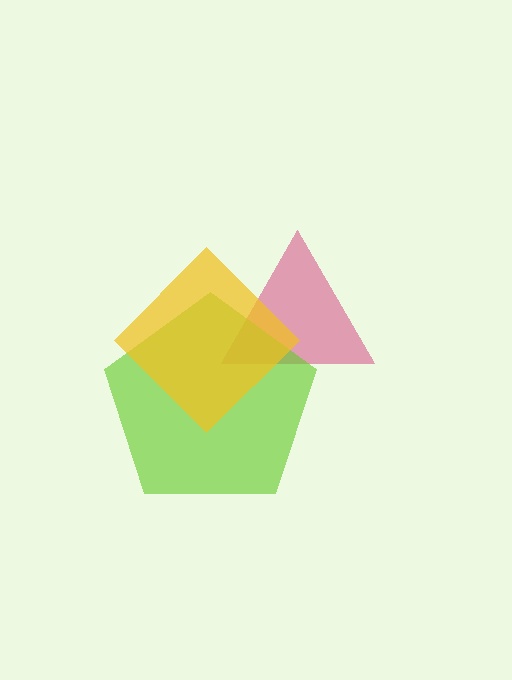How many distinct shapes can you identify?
There are 3 distinct shapes: a pink triangle, a lime pentagon, a yellow diamond.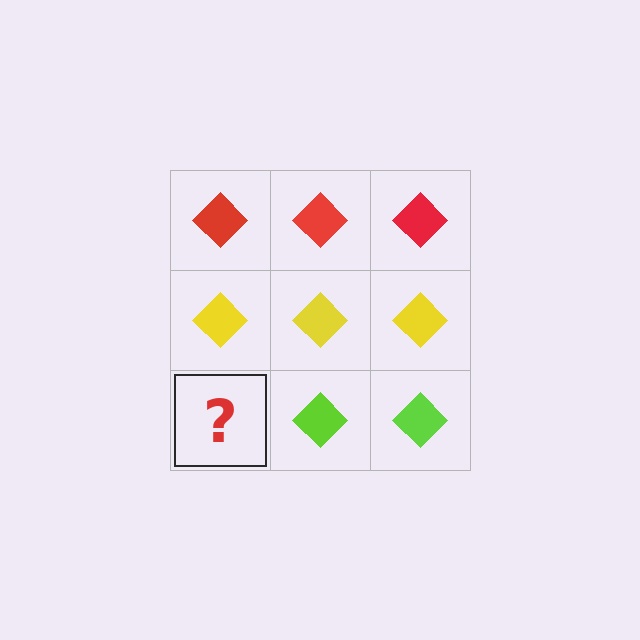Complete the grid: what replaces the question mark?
The question mark should be replaced with a lime diamond.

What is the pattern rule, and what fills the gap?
The rule is that each row has a consistent color. The gap should be filled with a lime diamond.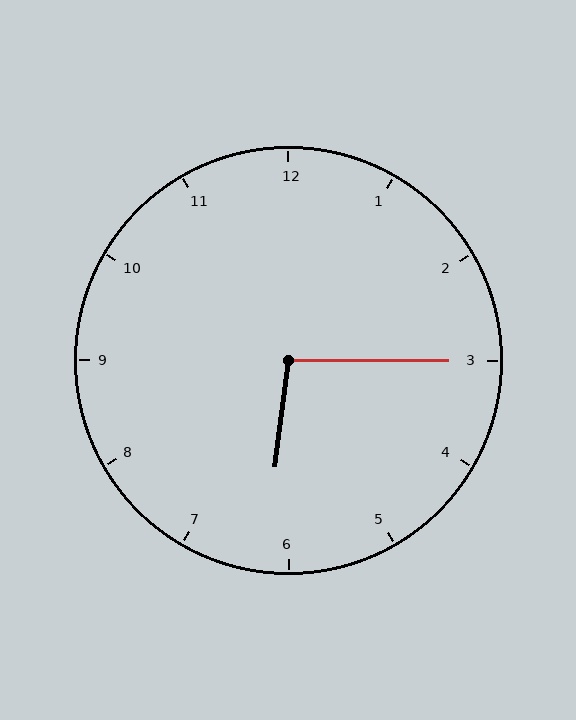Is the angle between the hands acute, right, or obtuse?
It is obtuse.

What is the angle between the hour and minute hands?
Approximately 98 degrees.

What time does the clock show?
6:15.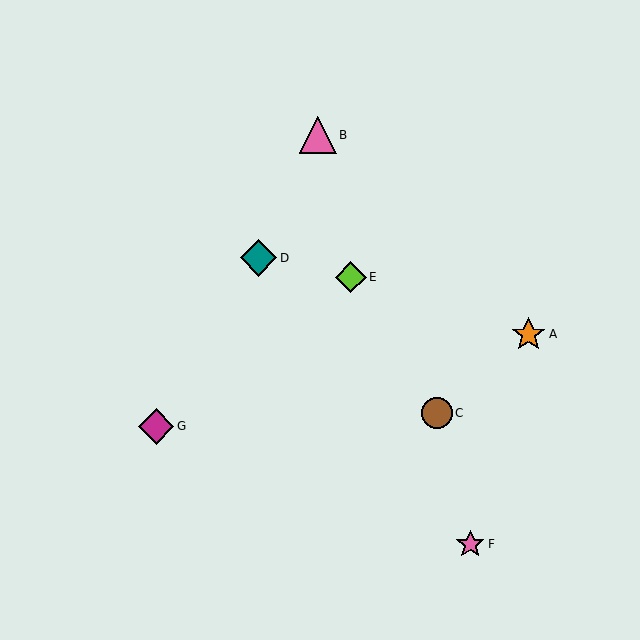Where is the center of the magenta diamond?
The center of the magenta diamond is at (156, 426).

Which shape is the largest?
The pink triangle (labeled B) is the largest.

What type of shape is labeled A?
Shape A is an orange star.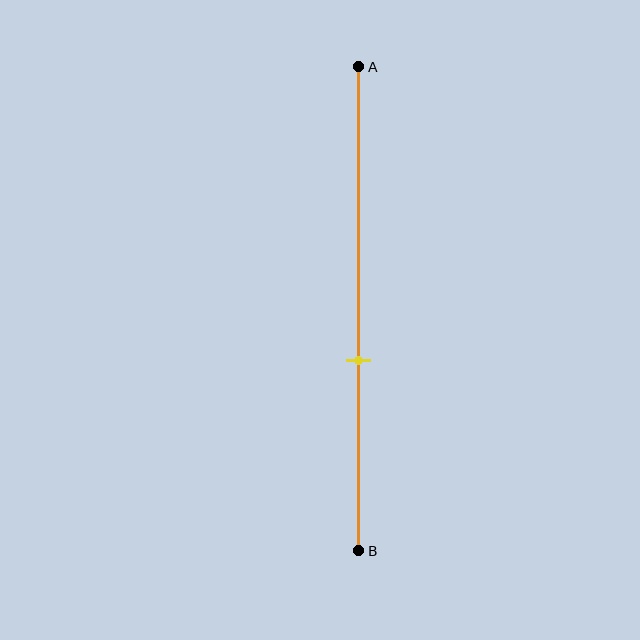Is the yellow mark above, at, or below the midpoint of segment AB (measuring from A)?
The yellow mark is below the midpoint of segment AB.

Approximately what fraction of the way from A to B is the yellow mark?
The yellow mark is approximately 60% of the way from A to B.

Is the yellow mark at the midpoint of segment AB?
No, the mark is at about 60% from A, not at the 50% midpoint.